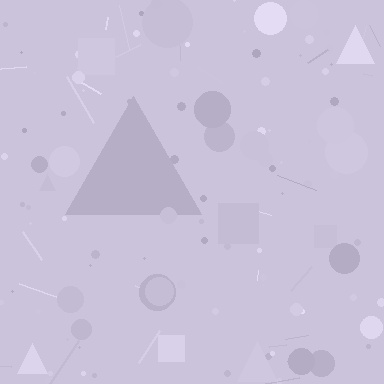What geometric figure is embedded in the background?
A triangle is embedded in the background.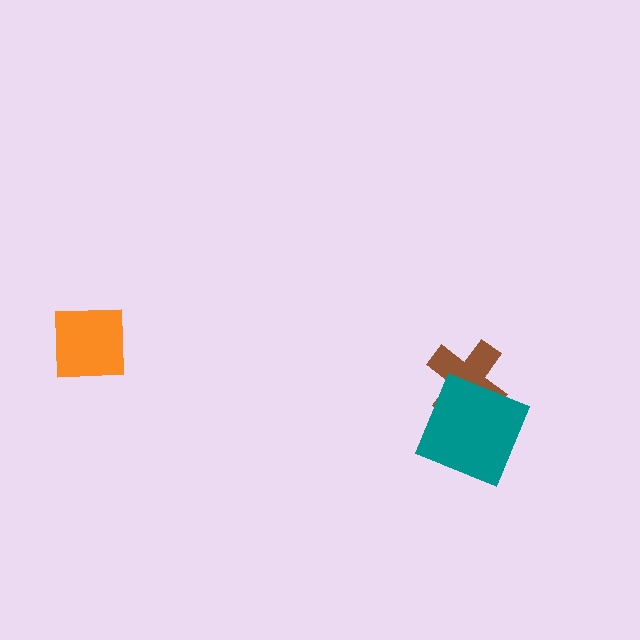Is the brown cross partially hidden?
Yes, it is partially covered by another shape.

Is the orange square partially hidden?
No, no other shape covers it.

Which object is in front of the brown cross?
The teal square is in front of the brown cross.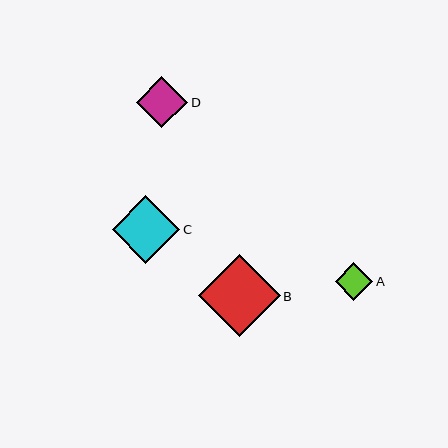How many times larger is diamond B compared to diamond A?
Diamond B is approximately 2.2 times the size of diamond A.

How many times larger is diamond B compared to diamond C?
Diamond B is approximately 1.2 times the size of diamond C.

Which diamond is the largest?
Diamond B is the largest with a size of approximately 82 pixels.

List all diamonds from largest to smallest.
From largest to smallest: B, C, D, A.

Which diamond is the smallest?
Diamond A is the smallest with a size of approximately 38 pixels.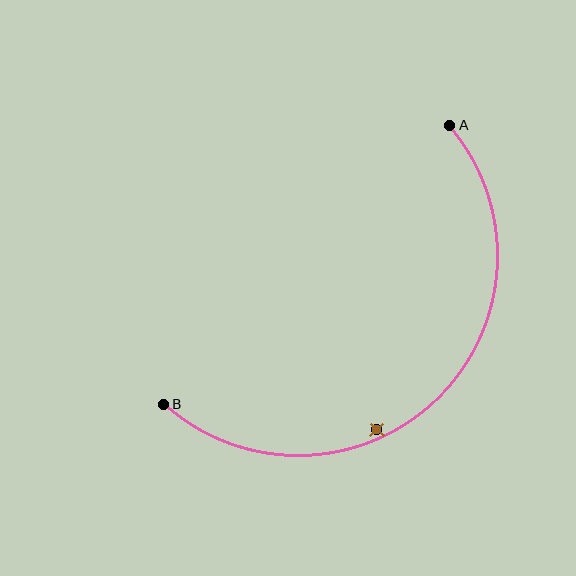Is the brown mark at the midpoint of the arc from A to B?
No — the brown mark does not lie on the arc at all. It sits slightly inside the curve.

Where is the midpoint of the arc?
The arc midpoint is the point on the curve farthest from the straight line joining A and B. It sits below and to the right of that line.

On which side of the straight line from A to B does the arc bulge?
The arc bulges below and to the right of the straight line connecting A and B.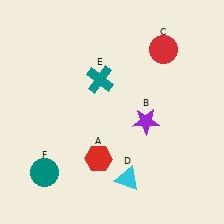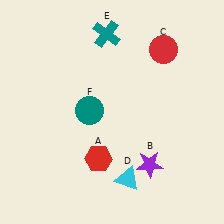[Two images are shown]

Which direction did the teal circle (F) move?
The teal circle (F) moved up.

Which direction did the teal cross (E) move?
The teal cross (E) moved up.